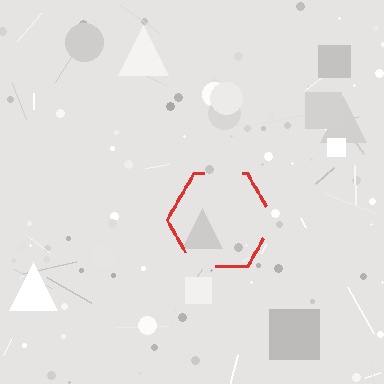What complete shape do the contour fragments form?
The contour fragments form a hexagon.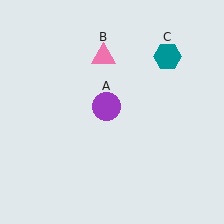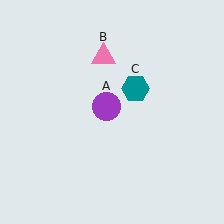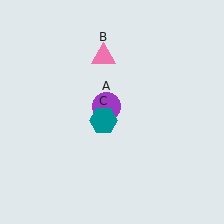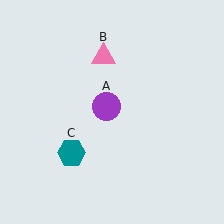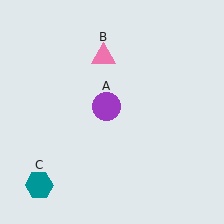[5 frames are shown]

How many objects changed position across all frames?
1 object changed position: teal hexagon (object C).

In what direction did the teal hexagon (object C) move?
The teal hexagon (object C) moved down and to the left.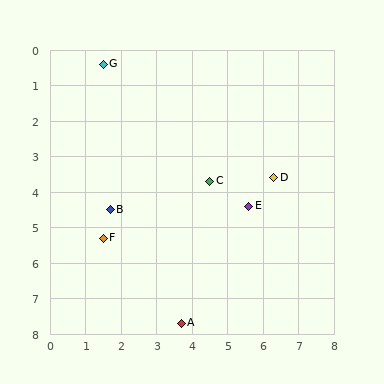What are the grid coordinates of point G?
Point G is at approximately (1.5, 0.4).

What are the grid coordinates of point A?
Point A is at approximately (3.7, 7.7).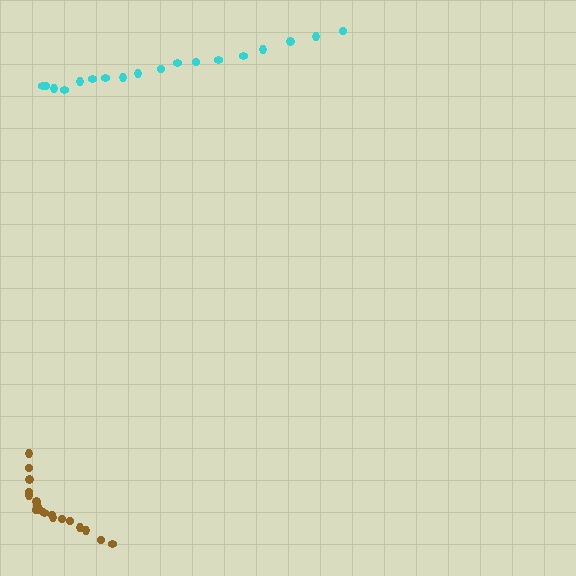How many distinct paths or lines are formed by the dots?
There are 2 distinct paths.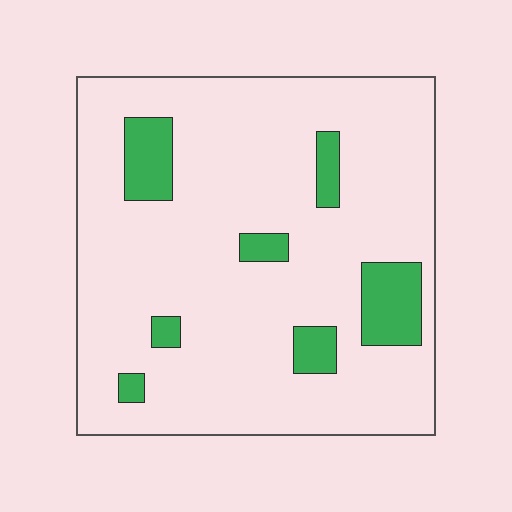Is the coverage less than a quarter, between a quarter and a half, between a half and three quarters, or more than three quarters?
Less than a quarter.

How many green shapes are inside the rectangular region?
7.